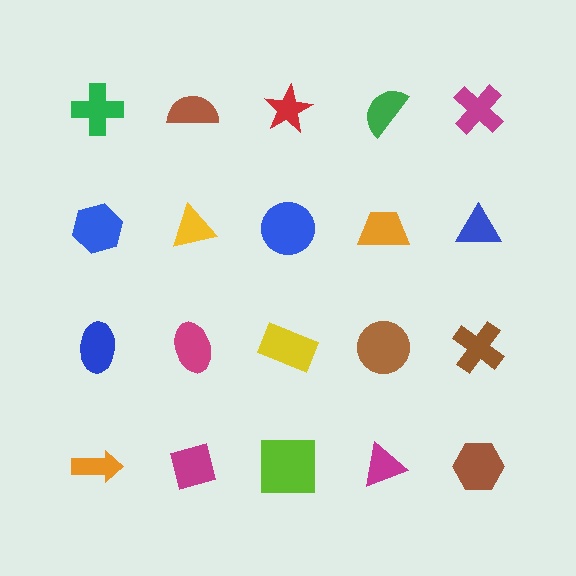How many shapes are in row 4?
5 shapes.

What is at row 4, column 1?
An orange arrow.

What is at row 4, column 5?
A brown hexagon.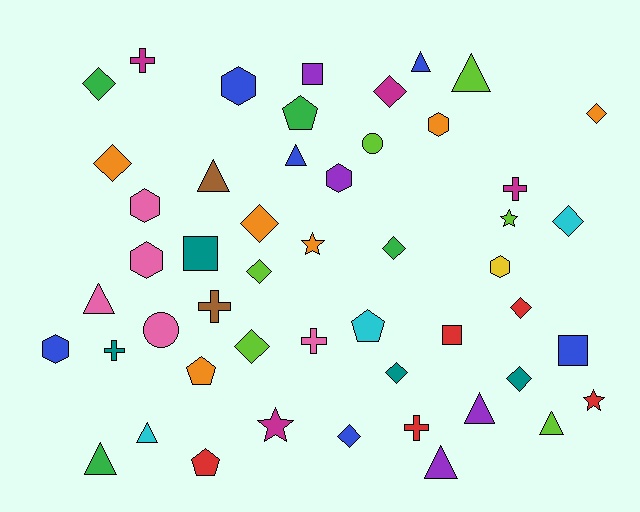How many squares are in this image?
There are 4 squares.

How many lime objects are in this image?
There are 6 lime objects.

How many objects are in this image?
There are 50 objects.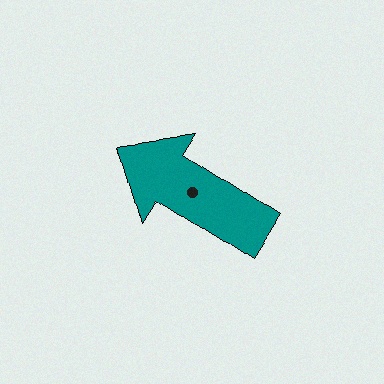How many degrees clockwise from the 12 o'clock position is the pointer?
Approximately 303 degrees.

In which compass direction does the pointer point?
Northwest.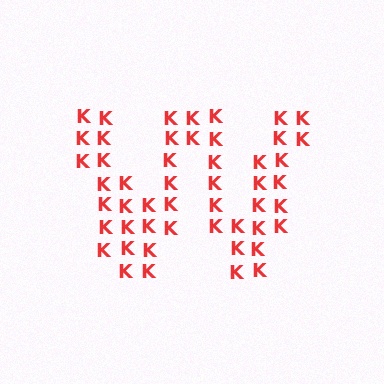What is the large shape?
The large shape is the letter W.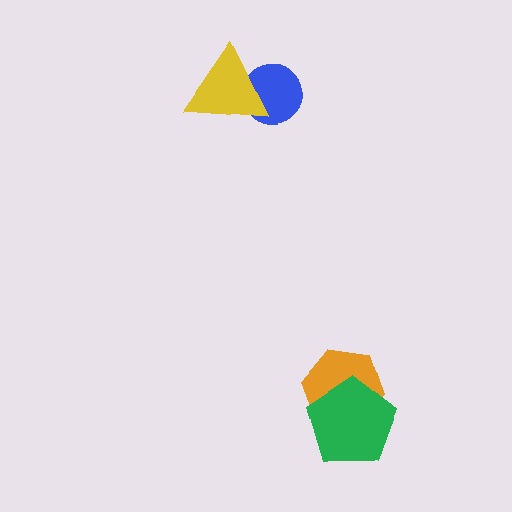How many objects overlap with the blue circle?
1 object overlaps with the blue circle.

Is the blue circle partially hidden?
Yes, it is partially covered by another shape.